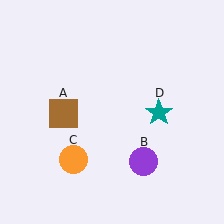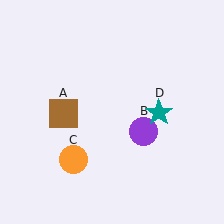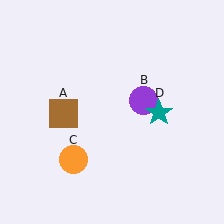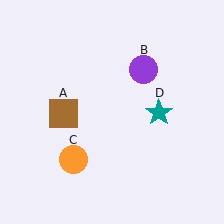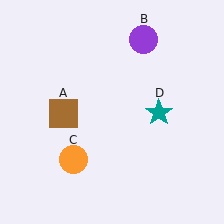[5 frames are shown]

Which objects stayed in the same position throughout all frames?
Brown square (object A) and orange circle (object C) and teal star (object D) remained stationary.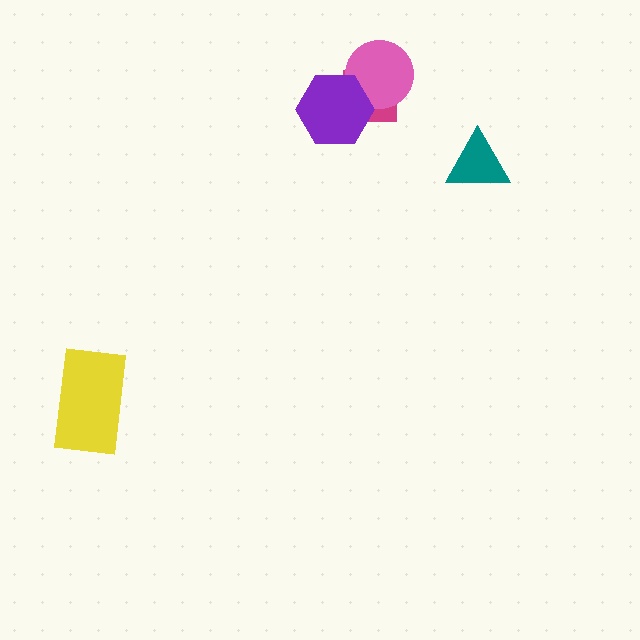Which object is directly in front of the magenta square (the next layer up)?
The pink circle is directly in front of the magenta square.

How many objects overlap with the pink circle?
2 objects overlap with the pink circle.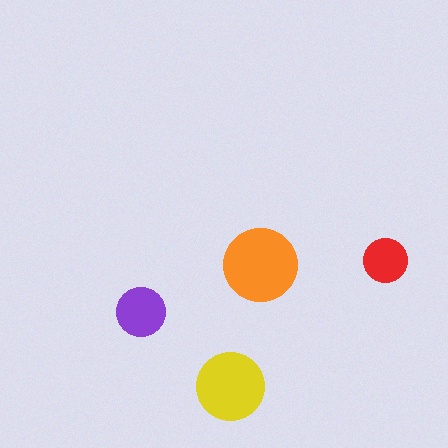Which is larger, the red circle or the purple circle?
The purple one.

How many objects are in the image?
There are 4 objects in the image.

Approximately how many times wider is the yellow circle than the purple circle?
About 1.5 times wider.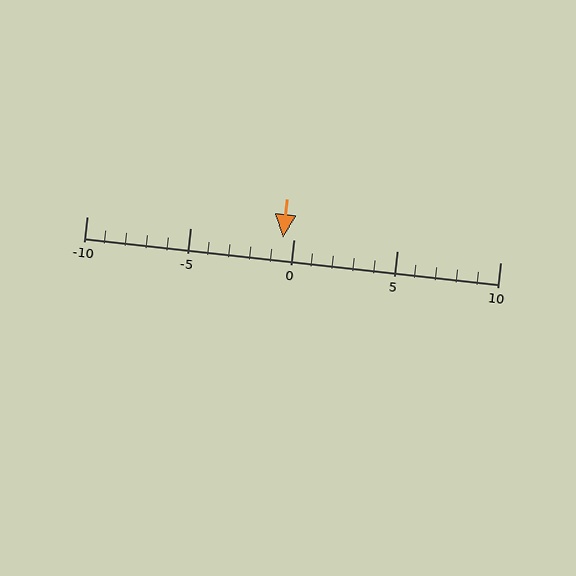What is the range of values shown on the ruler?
The ruler shows values from -10 to 10.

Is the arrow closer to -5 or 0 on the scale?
The arrow is closer to 0.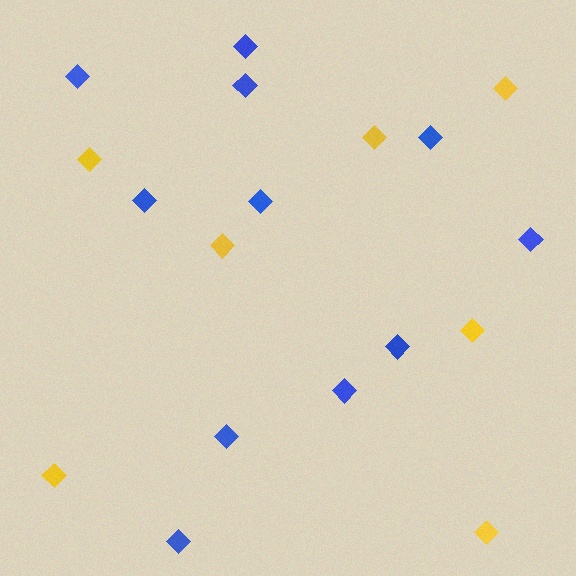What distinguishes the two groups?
There are 2 groups: one group of yellow diamonds (7) and one group of blue diamonds (11).